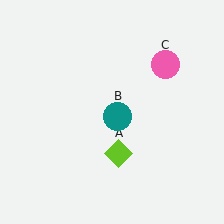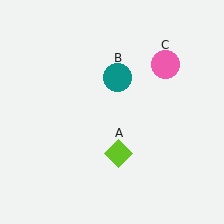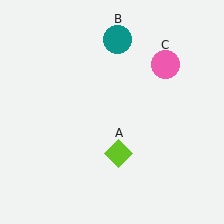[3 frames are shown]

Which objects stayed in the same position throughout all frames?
Lime diamond (object A) and pink circle (object C) remained stationary.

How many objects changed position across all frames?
1 object changed position: teal circle (object B).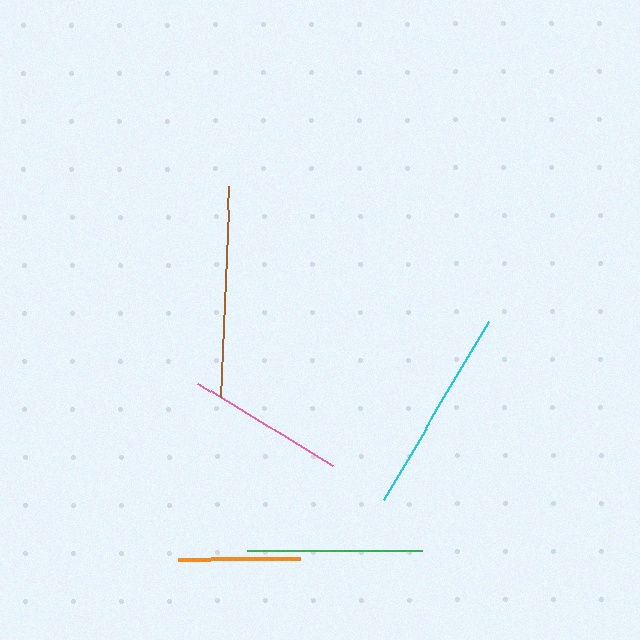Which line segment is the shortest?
The orange line is the shortest at approximately 122 pixels.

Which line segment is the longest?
The brown line is the longest at approximately 211 pixels.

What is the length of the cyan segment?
The cyan segment is approximately 207 pixels long.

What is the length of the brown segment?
The brown segment is approximately 211 pixels long.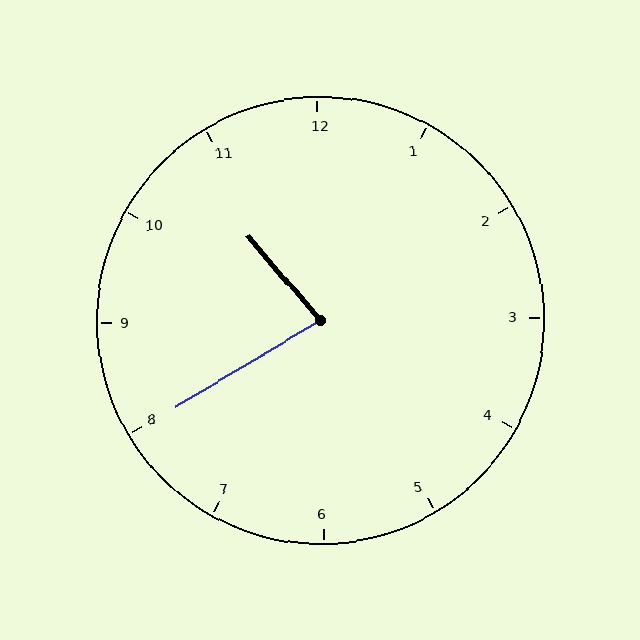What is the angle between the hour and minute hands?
Approximately 80 degrees.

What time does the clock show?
10:40.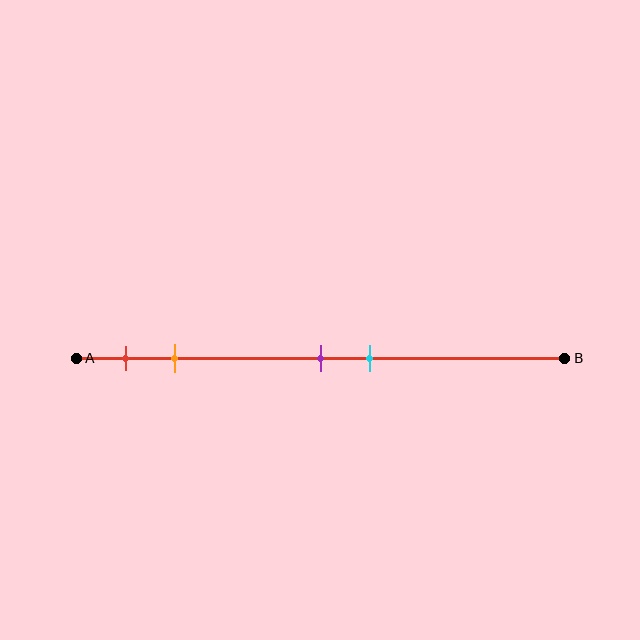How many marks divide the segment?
There are 4 marks dividing the segment.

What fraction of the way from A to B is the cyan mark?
The cyan mark is approximately 60% (0.6) of the way from A to B.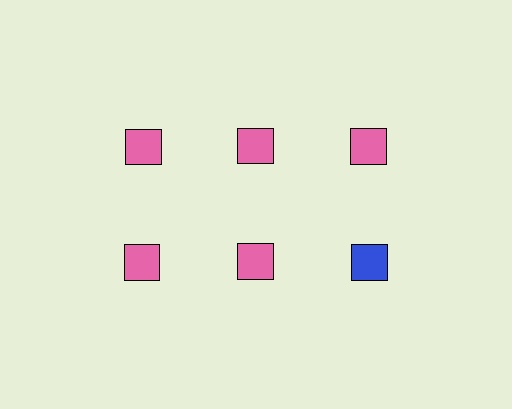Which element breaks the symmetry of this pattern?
The blue square in the second row, center column breaks the symmetry. All other shapes are pink squares.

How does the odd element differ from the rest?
It has a different color: blue instead of pink.